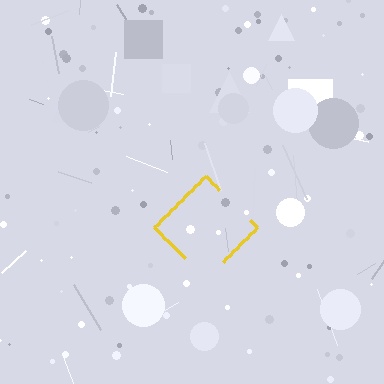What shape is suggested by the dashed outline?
The dashed outline suggests a diamond.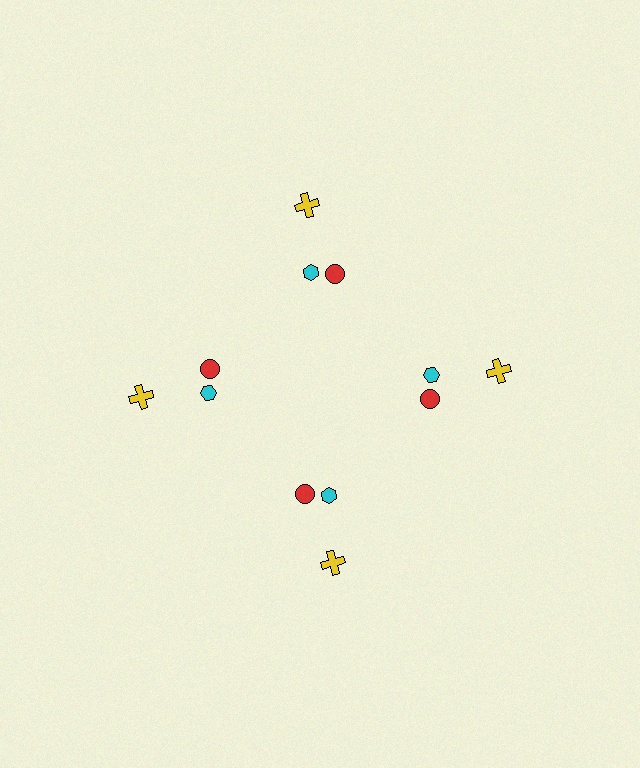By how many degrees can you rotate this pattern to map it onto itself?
The pattern maps onto itself every 90 degrees of rotation.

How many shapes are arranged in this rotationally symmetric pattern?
There are 12 shapes, arranged in 4 groups of 3.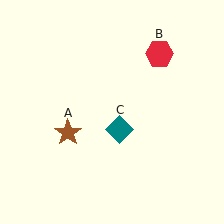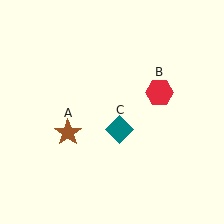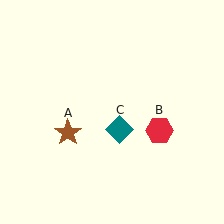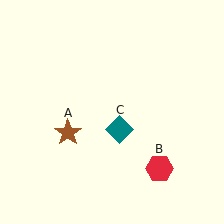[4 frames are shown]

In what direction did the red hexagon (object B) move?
The red hexagon (object B) moved down.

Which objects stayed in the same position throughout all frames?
Brown star (object A) and teal diamond (object C) remained stationary.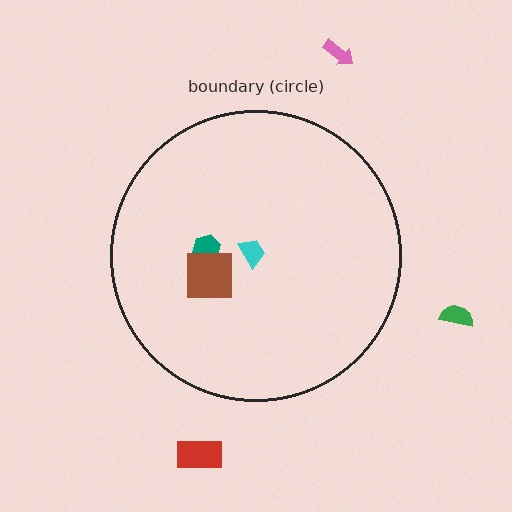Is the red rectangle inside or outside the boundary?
Outside.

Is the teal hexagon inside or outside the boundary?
Inside.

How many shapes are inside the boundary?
3 inside, 3 outside.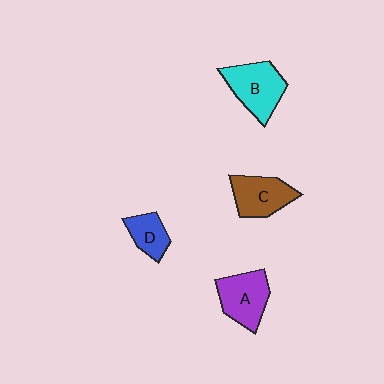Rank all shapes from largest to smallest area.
From largest to smallest: B (cyan), A (purple), C (brown), D (blue).